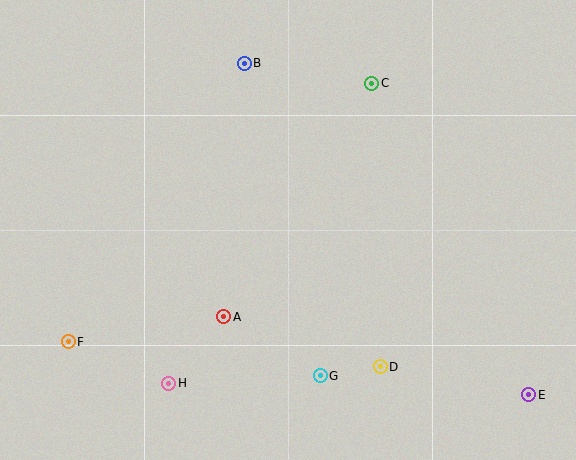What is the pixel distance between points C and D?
The distance between C and D is 284 pixels.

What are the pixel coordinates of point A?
Point A is at (224, 317).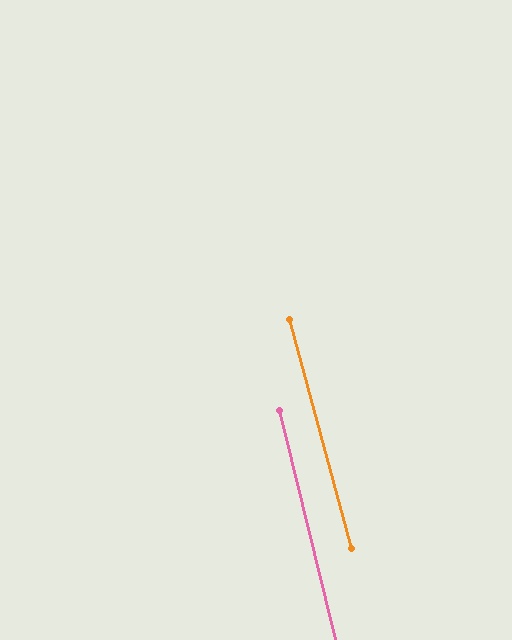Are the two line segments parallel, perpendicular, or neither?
Parallel — their directions differ by only 1.6°.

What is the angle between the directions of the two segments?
Approximately 2 degrees.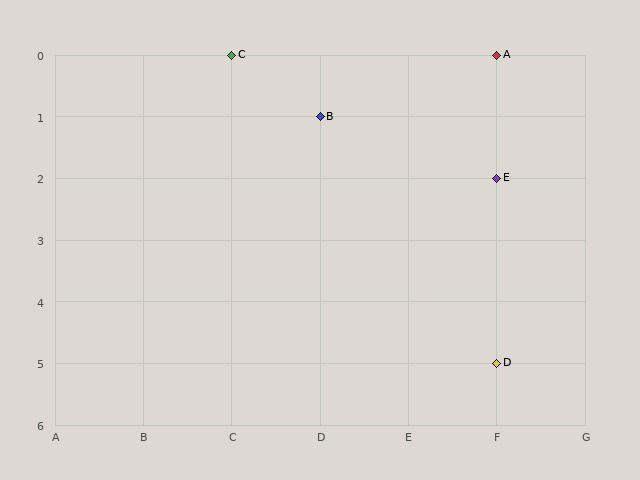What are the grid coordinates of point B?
Point B is at grid coordinates (D, 1).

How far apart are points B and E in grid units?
Points B and E are 2 columns and 1 row apart (about 2.2 grid units diagonally).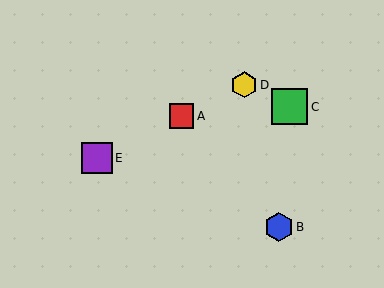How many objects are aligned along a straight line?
3 objects (A, D, E) are aligned along a straight line.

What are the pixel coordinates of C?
Object C is at (290, 107).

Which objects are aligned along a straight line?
Objects A, D, E are aligned along a straight line.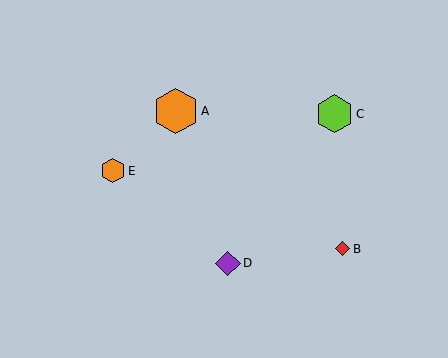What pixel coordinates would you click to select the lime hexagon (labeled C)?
Click at (335, 114) to select the lime hexagon C.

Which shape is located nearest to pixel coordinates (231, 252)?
The purple diamond (labeled D) at (228, 263) is nearest to that location.